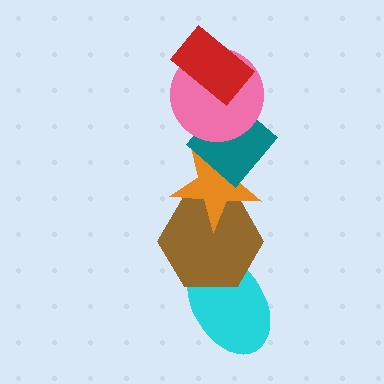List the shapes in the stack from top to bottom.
From top to bottom: the red rectangle, the pink circle, the teal diamond, the orange star, the brown hexagon, the cyan ellipse.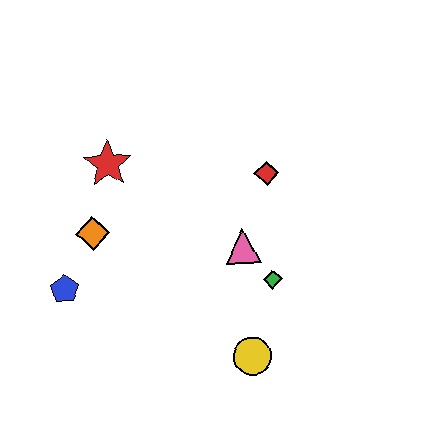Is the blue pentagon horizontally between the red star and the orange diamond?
No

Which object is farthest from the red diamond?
The blue pentagon is farthest from the red diamond.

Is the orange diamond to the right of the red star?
No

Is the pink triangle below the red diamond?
Yes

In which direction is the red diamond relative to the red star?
The red diamond is to the right of the red star.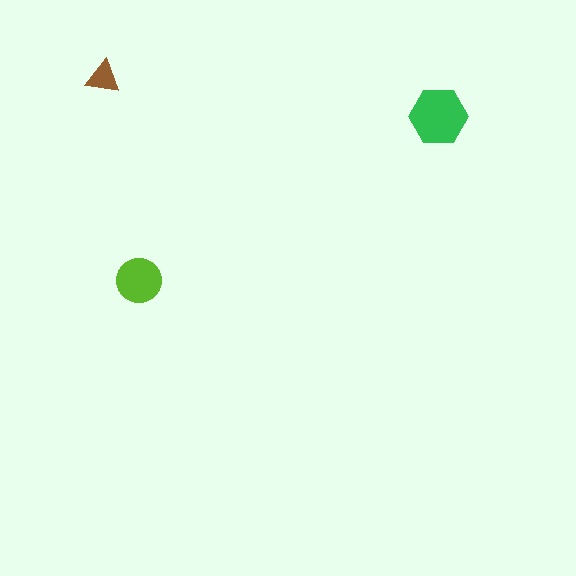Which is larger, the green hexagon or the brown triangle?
The green hexagon.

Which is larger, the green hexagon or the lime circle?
The green hexagon.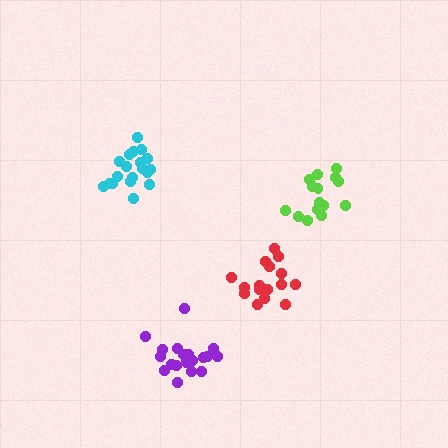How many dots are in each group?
Group 1: 19 dots, Group 2: 16 dots, Group 3: 19 dots, Group 4: 16 dots (70 total).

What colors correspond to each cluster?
The clusters are colored: cyan, lime, purple, red.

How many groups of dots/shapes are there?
There are 4 groups.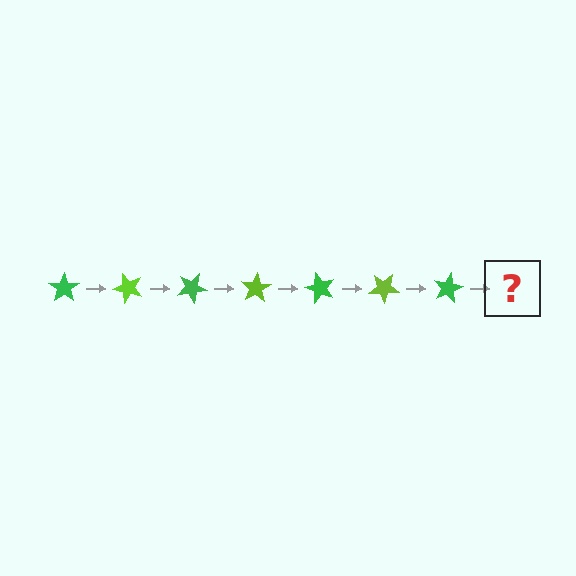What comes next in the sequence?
The next element should be a lime star, rotated 350 degrees from the start.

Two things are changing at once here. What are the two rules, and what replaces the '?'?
The two rules are that it rotates 50 degrees each step and the color cycles through green and lime. The '?' should be a lime star, rotated 350 degrees from the start.